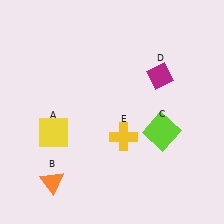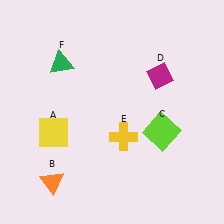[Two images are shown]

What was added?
A green triangle (F) was added in Image 2.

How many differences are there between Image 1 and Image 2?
There is 1 difference between the two images.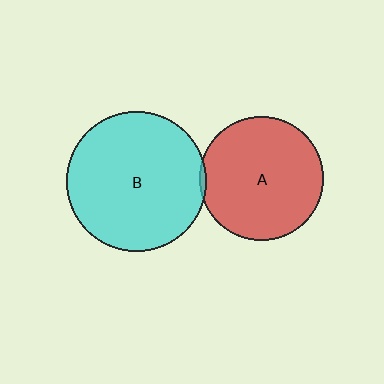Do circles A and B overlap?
Yes.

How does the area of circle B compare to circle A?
Approximately 1.3 times.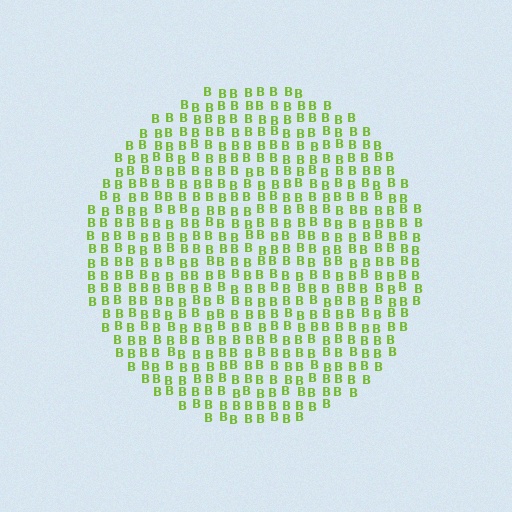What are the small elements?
The small elements are letter B's.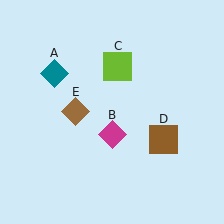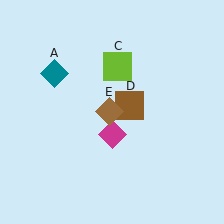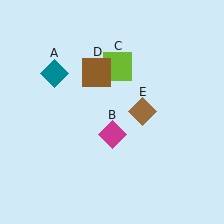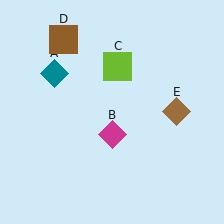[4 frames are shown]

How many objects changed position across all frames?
2 objects changed position: brown square (object D), brown diamond (object E).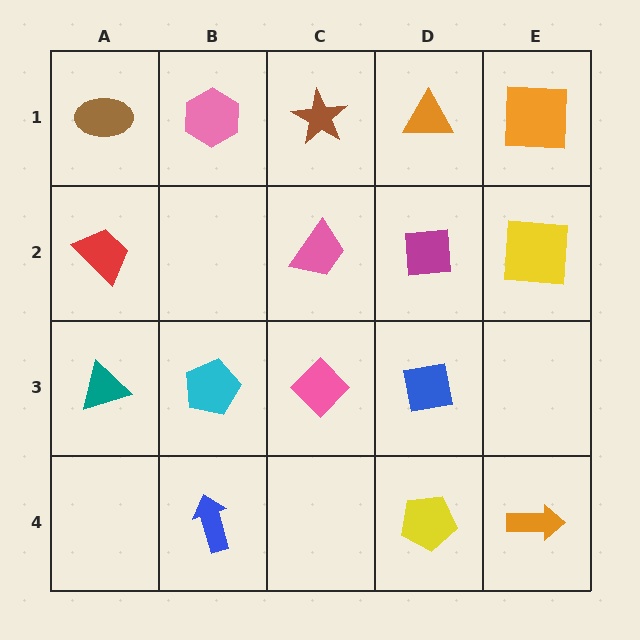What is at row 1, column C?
A brown star.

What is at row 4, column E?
An orange arrow.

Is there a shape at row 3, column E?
No, that cell is empty.